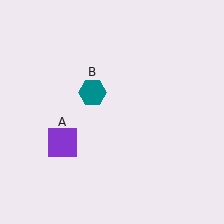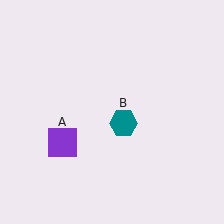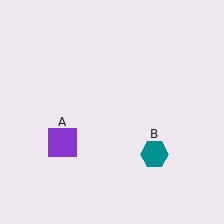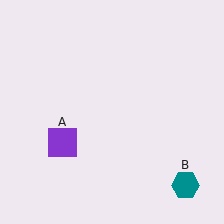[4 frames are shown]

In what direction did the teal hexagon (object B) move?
The teal hexagon (object B) moved down and to the right.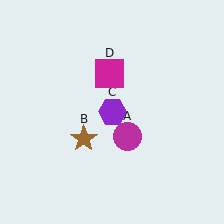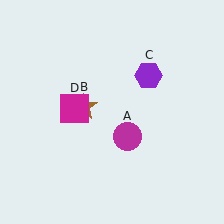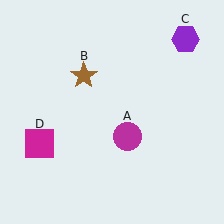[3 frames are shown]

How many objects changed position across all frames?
3 objects changed position: brown star (object B), purple hexagon (object C), magenta square (object D).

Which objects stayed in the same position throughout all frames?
Magenta circle (object A) remained stationary.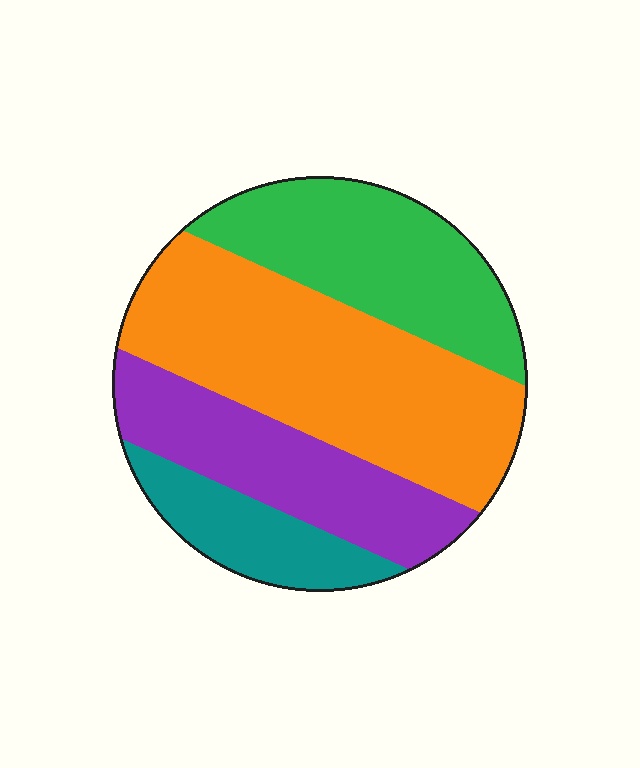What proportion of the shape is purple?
Purple covers about 20% of the shape.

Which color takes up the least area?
Teal, at roughly 15%.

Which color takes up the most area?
Orange, at roughly 40%.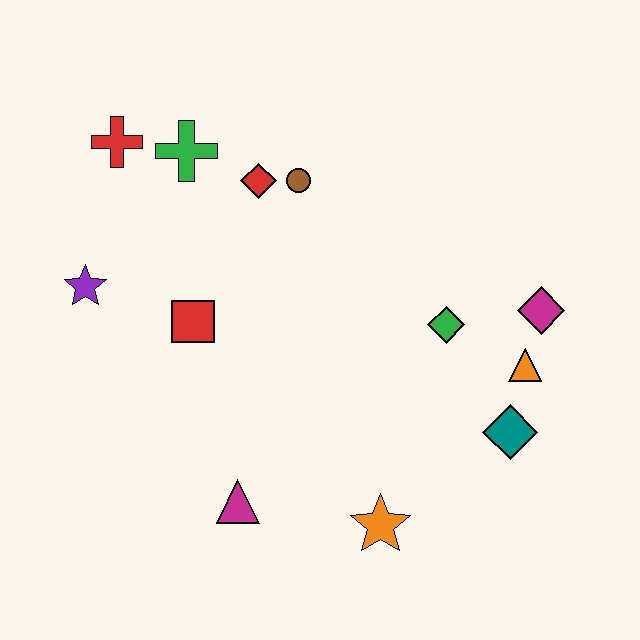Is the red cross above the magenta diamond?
Yes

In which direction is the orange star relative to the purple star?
The orange star is to the right of the purple star.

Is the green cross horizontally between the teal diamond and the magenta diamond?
No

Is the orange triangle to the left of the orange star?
No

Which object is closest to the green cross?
The red cross is closest to the green cross.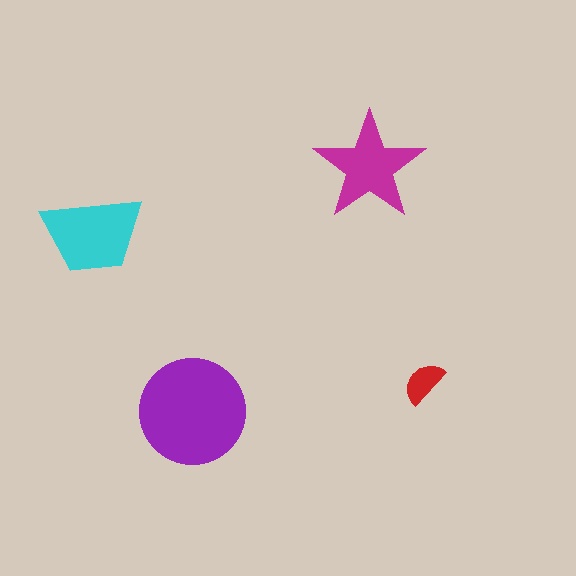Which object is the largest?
The purple circle.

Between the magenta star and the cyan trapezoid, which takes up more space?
The cyan trapezoid.